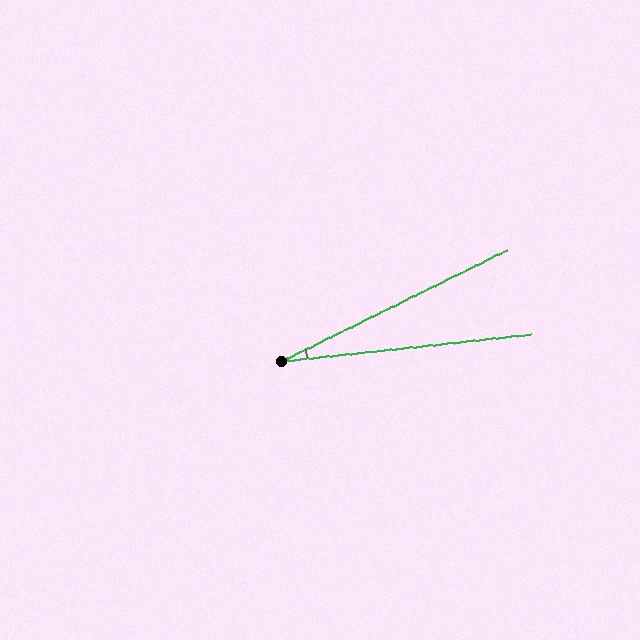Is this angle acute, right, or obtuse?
It is acute.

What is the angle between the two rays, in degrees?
Approximately 20 degrees.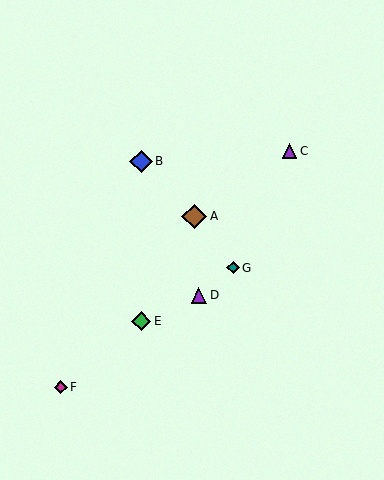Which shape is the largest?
The brown diamond (labeled A) is the largest.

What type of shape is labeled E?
Shape E is a green diamond.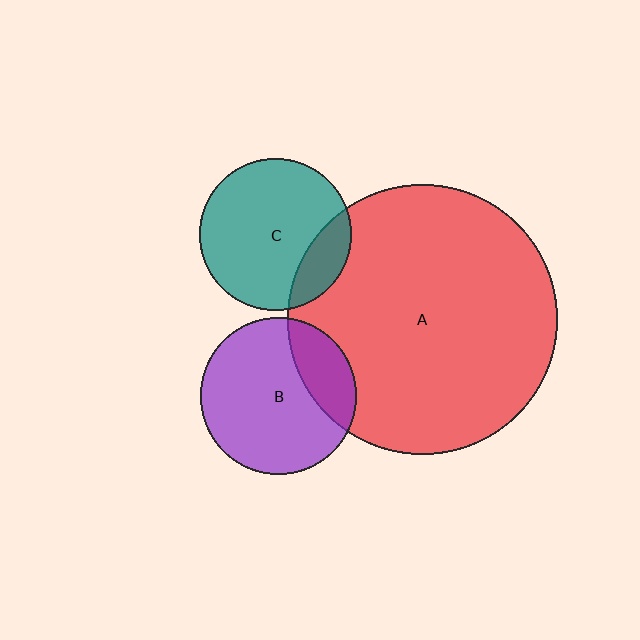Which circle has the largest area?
Circle A (red).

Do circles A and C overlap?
Yes.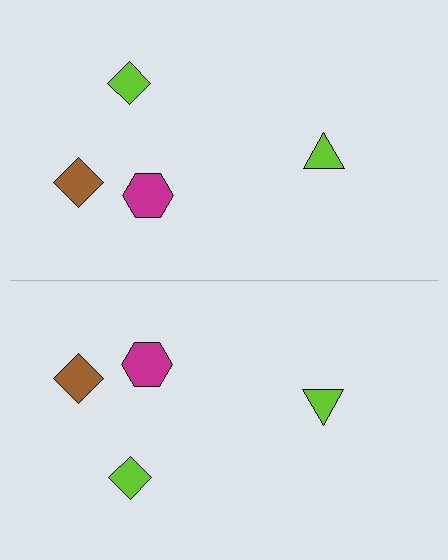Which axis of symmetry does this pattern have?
The pattern has a horizontal axis of symmetry running through the center of the image.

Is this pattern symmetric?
Yes, this pattern has bilateral (reflection) symmetry.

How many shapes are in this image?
There are 8 shapes in this image.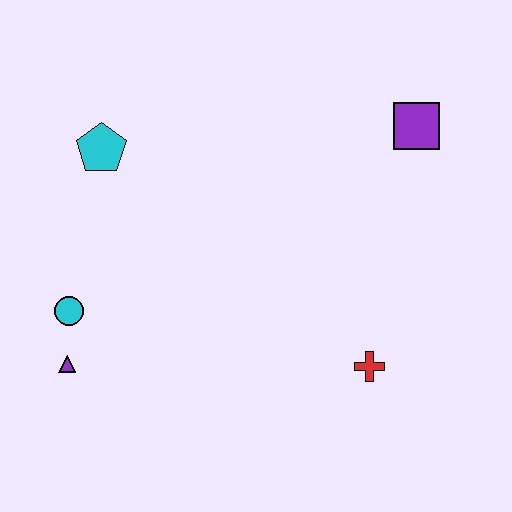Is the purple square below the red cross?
No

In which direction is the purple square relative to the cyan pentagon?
The purple square is to the right of the cyan pentagon.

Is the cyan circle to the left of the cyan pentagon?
Yes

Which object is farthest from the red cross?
The cyan pentagon is farthest from the red cross.